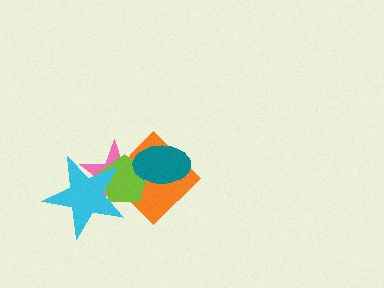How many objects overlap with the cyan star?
3 objects overlap with the cyan star.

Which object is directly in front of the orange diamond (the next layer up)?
The lime pentagon is directly in front of the orange diamond.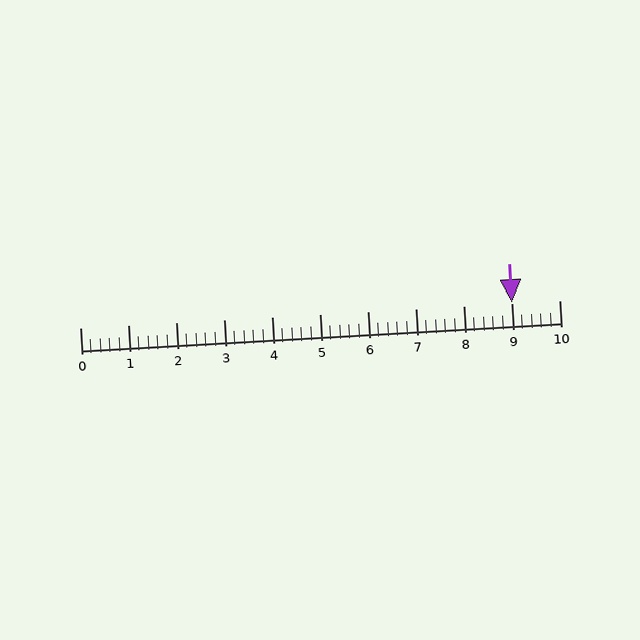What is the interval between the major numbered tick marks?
The major tick marks are spaced 1 units apart.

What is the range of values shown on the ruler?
The ruler shows values from 0 to 10.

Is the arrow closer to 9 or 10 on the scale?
The arrow is closer to 9.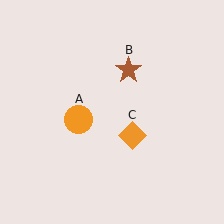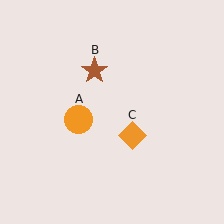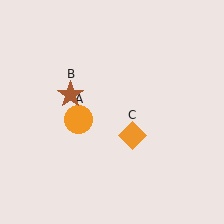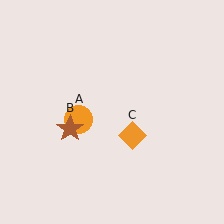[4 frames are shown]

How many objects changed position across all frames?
1 object changed position: brown star (object B).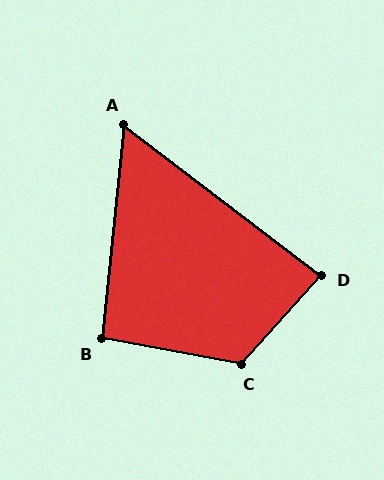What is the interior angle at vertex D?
Approximately 85 degrees (approximately right).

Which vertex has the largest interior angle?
C, at approximately 121 degrees.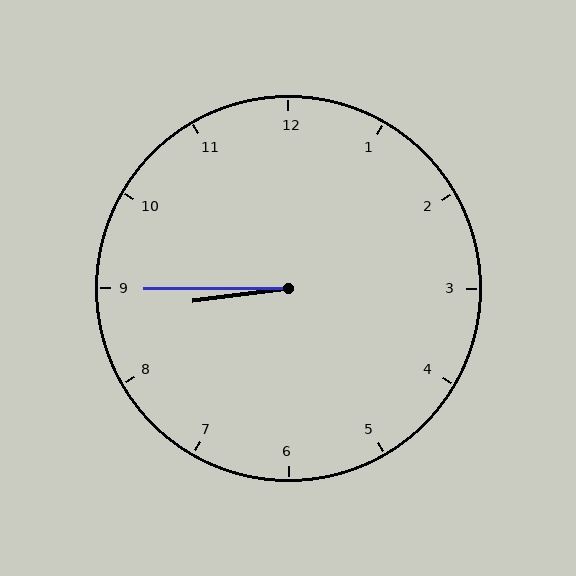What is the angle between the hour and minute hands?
Approximately 8 degrees.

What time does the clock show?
8:45.